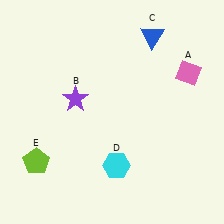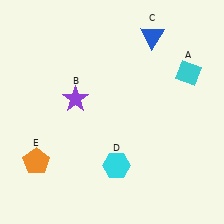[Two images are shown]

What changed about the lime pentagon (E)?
In Image 1, E is lime. In Image 2, it changed to orange.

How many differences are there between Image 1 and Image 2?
There are 2 differences between the two images.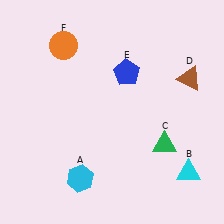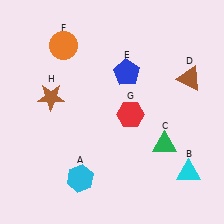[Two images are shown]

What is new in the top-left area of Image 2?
A brown star (H) was added in the top-left area of Image 2.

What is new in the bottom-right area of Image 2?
A red hexagon (G) was added in the bottom-right area of Image 2.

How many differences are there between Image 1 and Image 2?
There are 2 differences between the two images.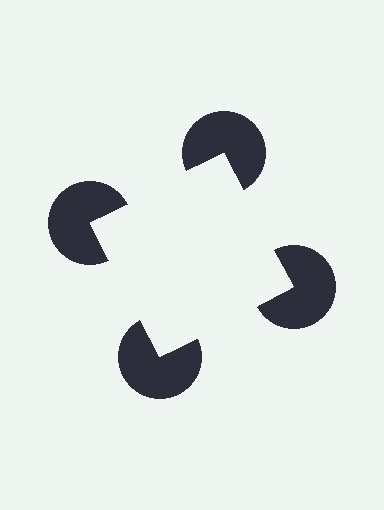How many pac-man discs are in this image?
There are 4 — one at each vertex of the illusory square.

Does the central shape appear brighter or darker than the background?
It typically appears slightly brighter than the background, even though no actual brightness change is drawn.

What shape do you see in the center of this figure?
An illusory square — its edges are inferred from the aligned wedge cuts in the pac-man discs, not physically drawn.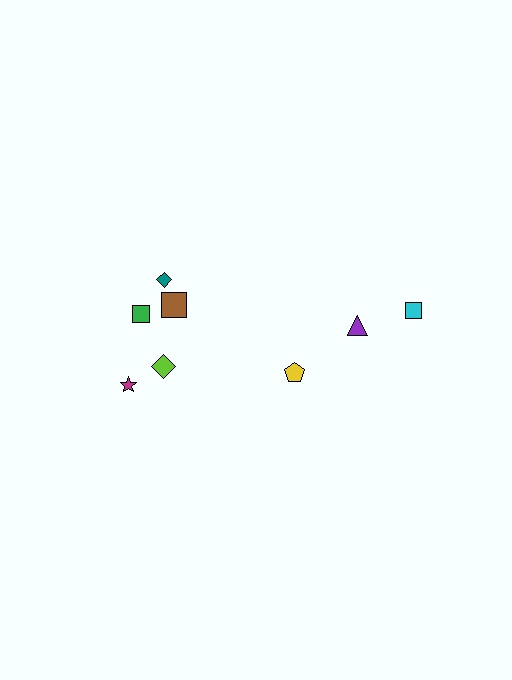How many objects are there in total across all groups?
There are 8 objects.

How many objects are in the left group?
There are 5 objects.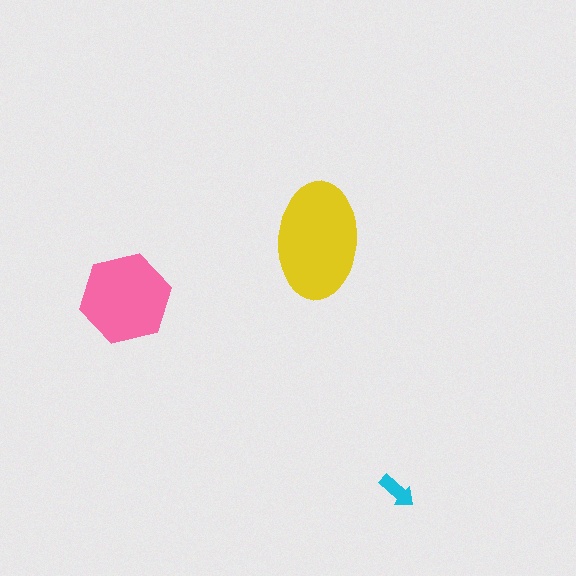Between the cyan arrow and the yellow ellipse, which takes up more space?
The yellow ellipse.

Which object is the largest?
The yellow ellipse.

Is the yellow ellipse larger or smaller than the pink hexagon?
Larger.